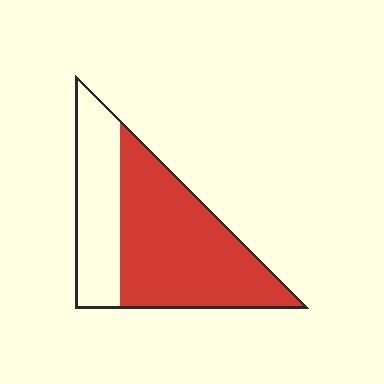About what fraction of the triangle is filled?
About two thirds (2/3).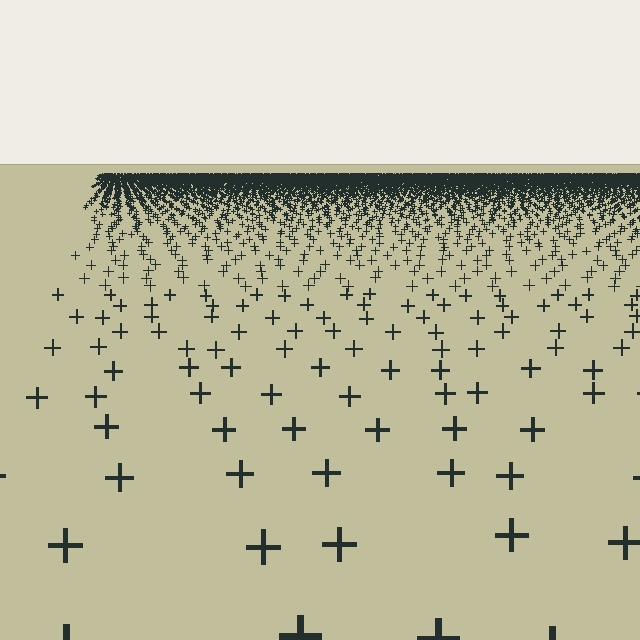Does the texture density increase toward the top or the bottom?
Density increases toward the top.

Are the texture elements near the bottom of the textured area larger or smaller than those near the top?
Larger. Near the bottom, elements are closer to the viewer and appear at a bigger on-screen size.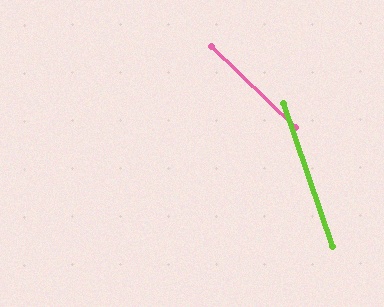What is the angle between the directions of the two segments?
Approximately 27 degrees.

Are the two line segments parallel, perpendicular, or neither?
Neither parallel nor perpendicular — they differ by about 27°.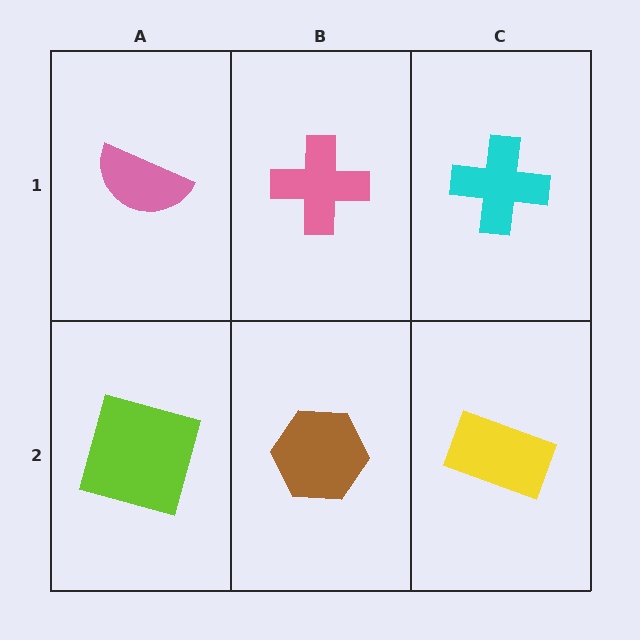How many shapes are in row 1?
3 shapes.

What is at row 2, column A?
A lime square.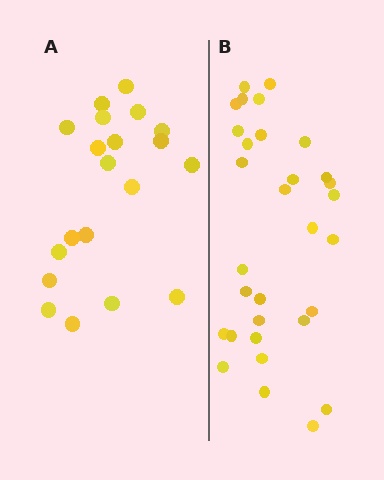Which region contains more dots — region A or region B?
Region B (the right region) has more dots.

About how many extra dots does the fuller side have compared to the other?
Region B has roughly 12 or so more dots than region A.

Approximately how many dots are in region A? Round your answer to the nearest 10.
About 20 dots.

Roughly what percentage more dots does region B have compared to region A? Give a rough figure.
About 55% more.